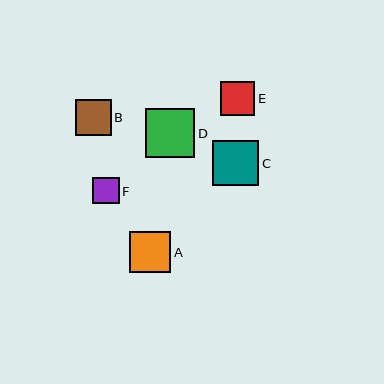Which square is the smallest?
Square F is the smallest with a size of approximately 26 pixels.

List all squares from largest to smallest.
From largest to smallest: D, C, A, B, E, F.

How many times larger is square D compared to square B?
Square D is approximately 1.4 times the size of square B.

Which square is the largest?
Square D is the largest with a size of approximately 49 pixels.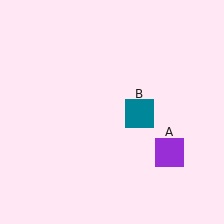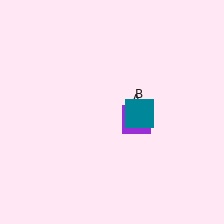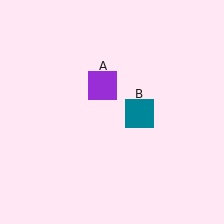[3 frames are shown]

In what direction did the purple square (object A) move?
The purple square (object A) moved up and to the left.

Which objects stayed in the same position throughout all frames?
Teal square (object B) remained stationary.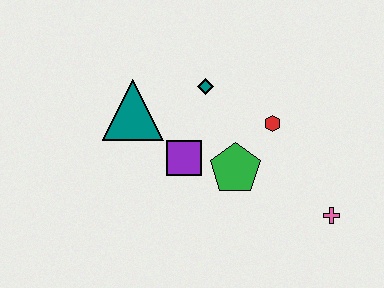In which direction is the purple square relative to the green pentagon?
The purple square is to the left of the green pentagon.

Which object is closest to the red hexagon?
The green pentagon is closest to the red hexagon.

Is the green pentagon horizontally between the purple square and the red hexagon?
Yes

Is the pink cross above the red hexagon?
No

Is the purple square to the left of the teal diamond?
Yes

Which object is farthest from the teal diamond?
The pink cross is farthest from the teal diamond.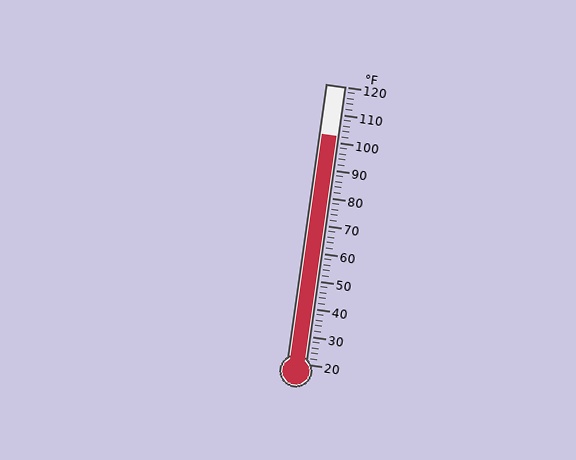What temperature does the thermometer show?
The thermometer shows approximately 102°F.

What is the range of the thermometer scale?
The thermometer scale ranges from 20°F to 120°F.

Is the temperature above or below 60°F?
The temperature is above 60°F.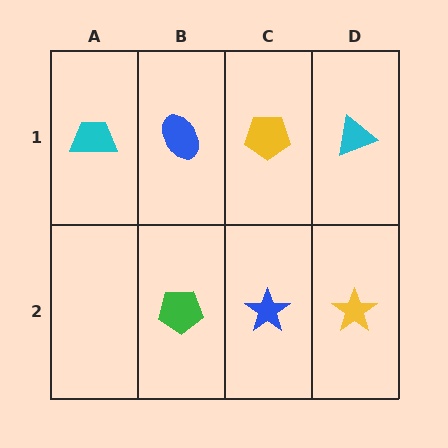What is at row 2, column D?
A yellow star.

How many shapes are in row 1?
4 shapes.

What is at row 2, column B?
A green pentagon.